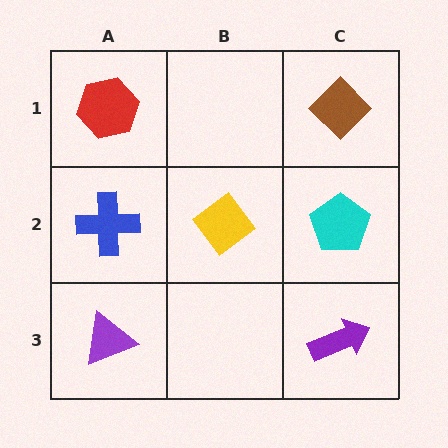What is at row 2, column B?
A yellow diamond.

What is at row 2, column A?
A blue cross.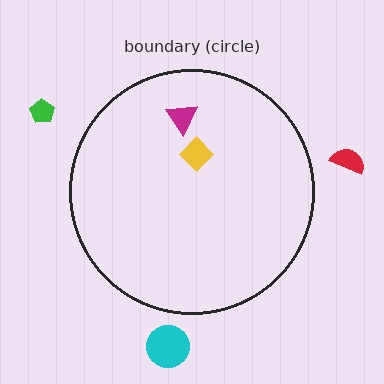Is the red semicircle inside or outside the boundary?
Outside.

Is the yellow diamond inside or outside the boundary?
Inside.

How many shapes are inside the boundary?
2 inside, 3 outside.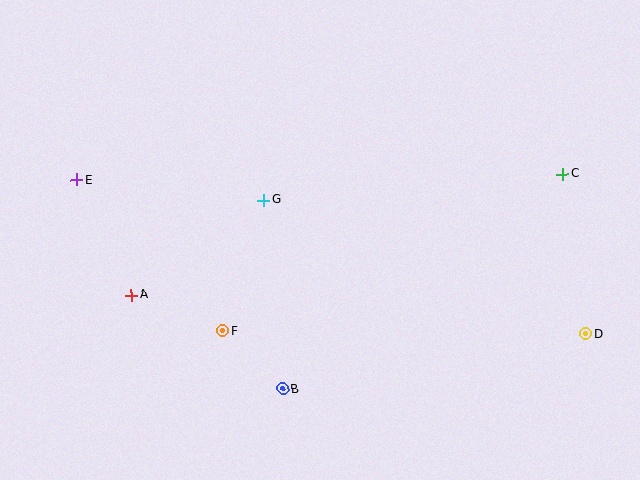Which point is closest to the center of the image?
Point G at (263, 200) is closest to the center.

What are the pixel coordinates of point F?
Point F is at (223, 331).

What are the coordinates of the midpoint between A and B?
The midpoint between A and B is at (207, 342).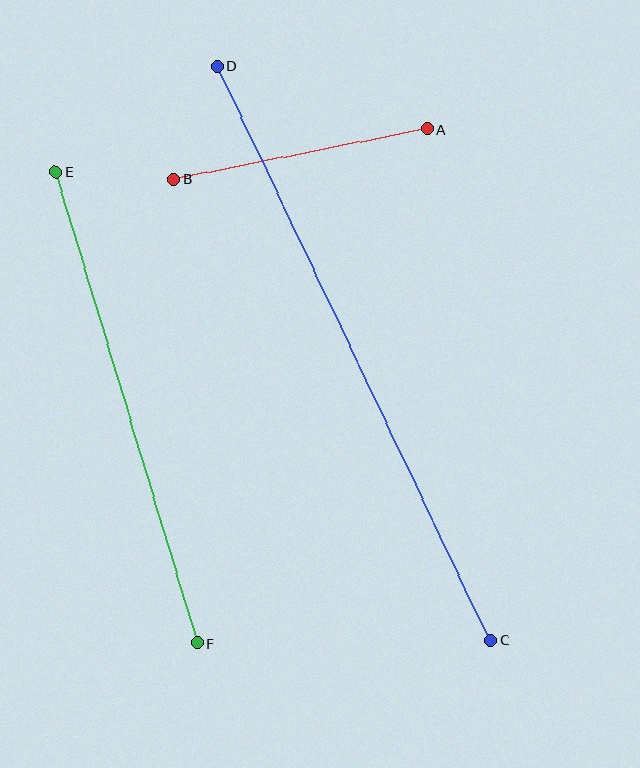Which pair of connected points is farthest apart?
Points C and D are farthest apart.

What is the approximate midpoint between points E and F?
The midpoint is at approximately (126, 407) pixels.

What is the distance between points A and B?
The distance is approximately 259 pixels.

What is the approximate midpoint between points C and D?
The midpoint is at approximately (354, 353) pixels.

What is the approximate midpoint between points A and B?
The midpoint is at approximately (301, 154) pixels.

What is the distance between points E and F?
The distance is approximately 493 pixels.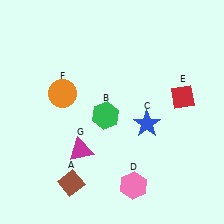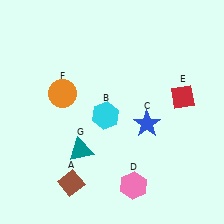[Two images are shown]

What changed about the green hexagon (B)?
In Image 1, B is green. In Image 2, it changed to cyan.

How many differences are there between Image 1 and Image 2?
There are 2 differences between the two images.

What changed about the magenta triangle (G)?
In Image 1, G is magenta. In Image 2, it changed to teal.